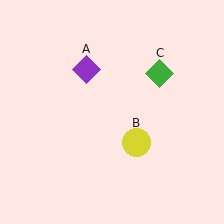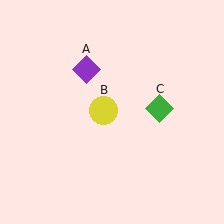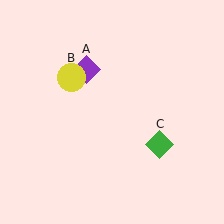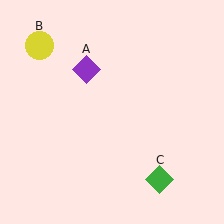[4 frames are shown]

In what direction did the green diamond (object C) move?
The green diamond (object C) moved down.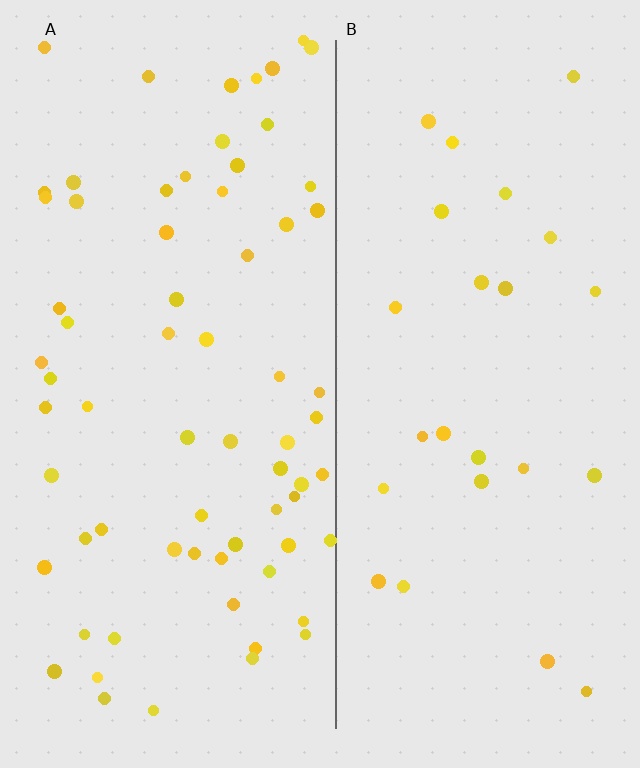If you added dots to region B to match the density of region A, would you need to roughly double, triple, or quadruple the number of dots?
Approximately triple.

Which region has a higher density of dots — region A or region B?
A (the left).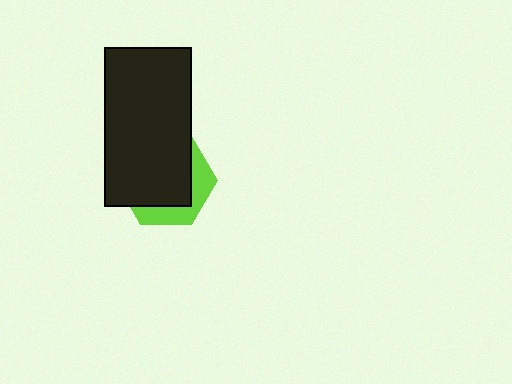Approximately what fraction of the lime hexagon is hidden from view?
Roughly 68% of the lime hexagon is hidden behind the black rectangle.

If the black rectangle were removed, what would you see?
You would see the complete lime hexagon.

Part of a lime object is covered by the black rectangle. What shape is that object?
It is a hexagon.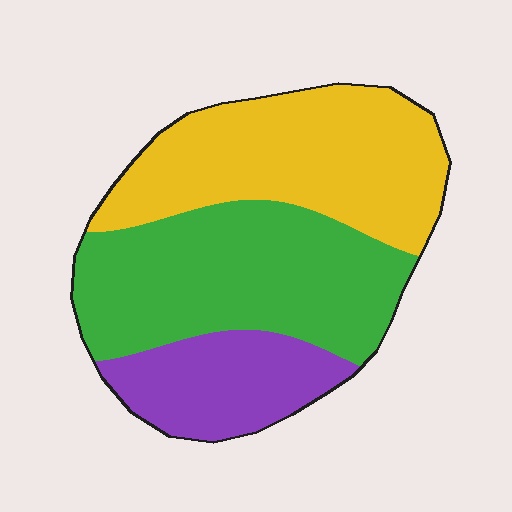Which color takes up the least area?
Purple, at roughly 20%.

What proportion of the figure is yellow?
Yellow covers 39% of the figure.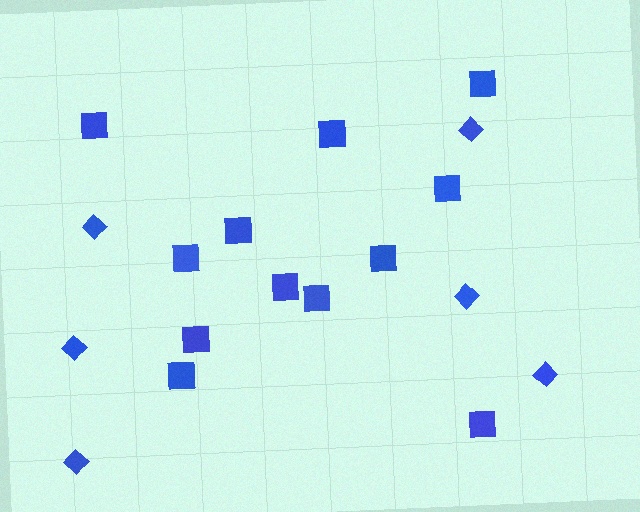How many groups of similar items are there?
There are 2 groups: one group of squares (12) and one group of diamonds (6).